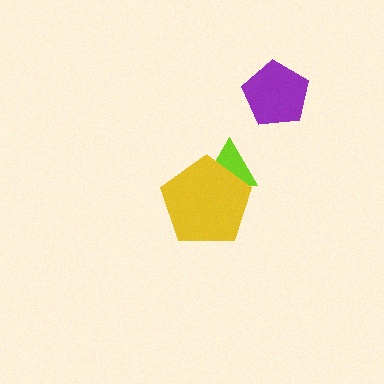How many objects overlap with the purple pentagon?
0 objects overlap with the purple pentagon.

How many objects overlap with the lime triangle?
1 object overlaps with the lime triangle.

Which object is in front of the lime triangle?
The yellow pentagon is in front of the lime triangle.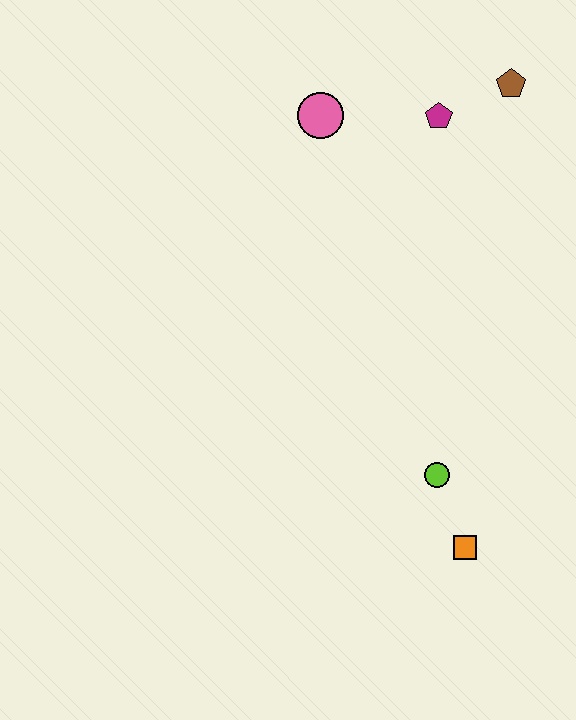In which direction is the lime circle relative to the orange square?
The lime circle is above the orange square.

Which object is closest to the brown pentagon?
The magenta pentagon is closest to the brown pentagon.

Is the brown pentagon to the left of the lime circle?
No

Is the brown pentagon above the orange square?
Yes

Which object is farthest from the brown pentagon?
The orange square is farthest from the brown pentagon.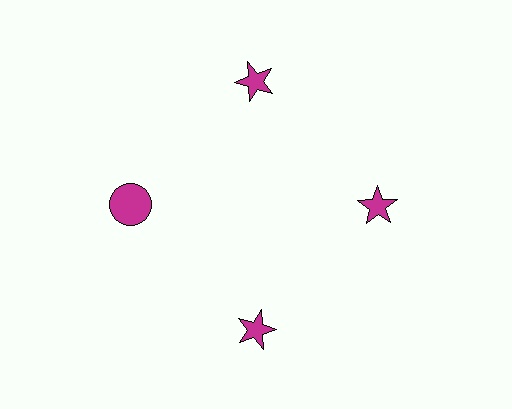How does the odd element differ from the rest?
It has a different shape: circle instead of star.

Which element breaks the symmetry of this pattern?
The magenta circle at roughly the 9 o'clock position breaks the symmetry. All other shapes are magenta stars.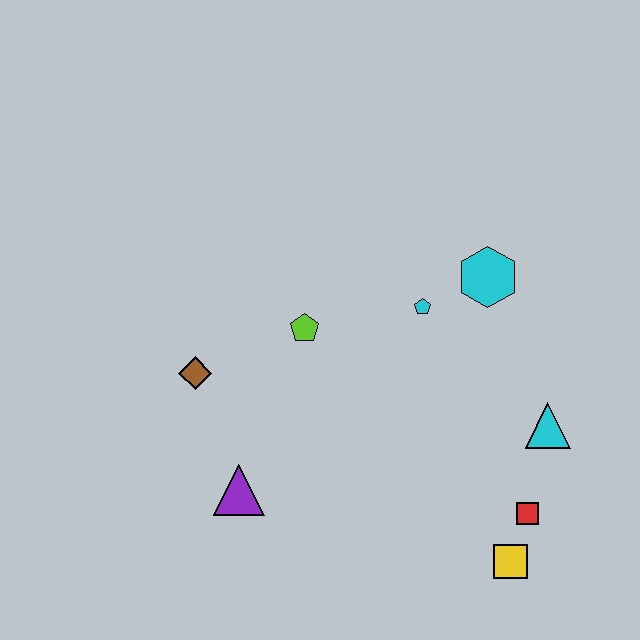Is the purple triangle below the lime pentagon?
Yes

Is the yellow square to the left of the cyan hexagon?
No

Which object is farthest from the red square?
The brown diamond is farthest from the red square.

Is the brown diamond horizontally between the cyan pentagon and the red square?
No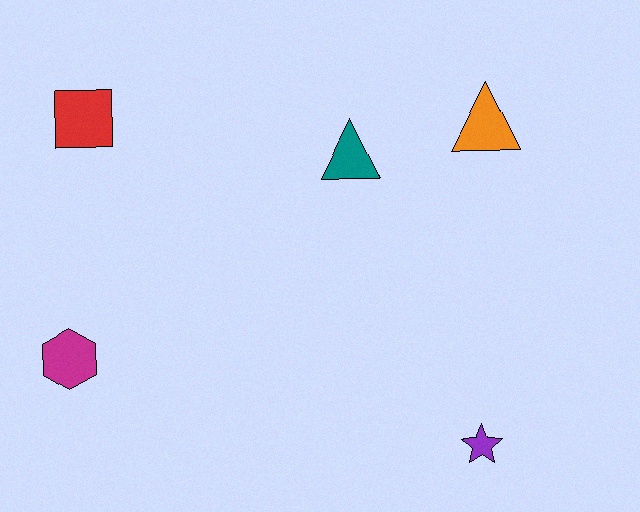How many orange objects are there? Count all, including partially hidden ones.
There is 1 orange object.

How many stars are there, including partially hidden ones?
There is 1 star.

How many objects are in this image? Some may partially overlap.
There are 5 objects.